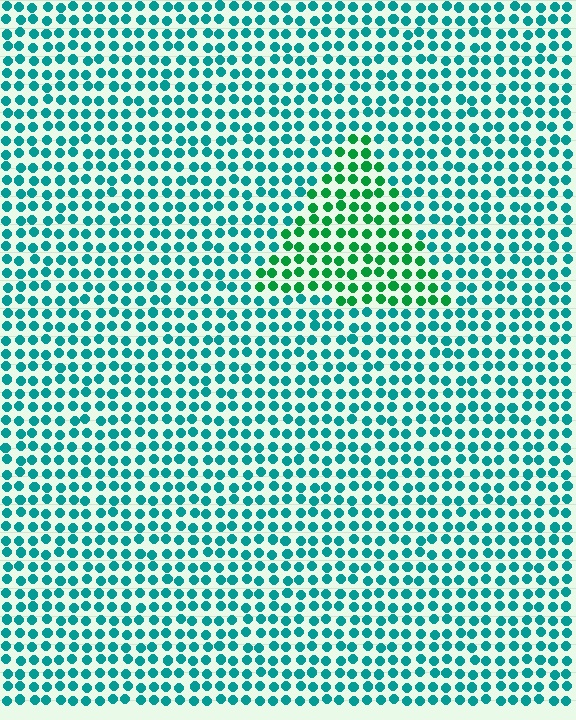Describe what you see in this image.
The image is filled with small teal elements in a uniform arrangement. A triangle-shaped region is visible where the elements are tinted to a slightly different hue, forming a subtle color boundary.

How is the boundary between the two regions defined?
The boundary is defined purely by a slight shift in hue (about 38 degrees). Spacing, size, and orientation are identical on both sides.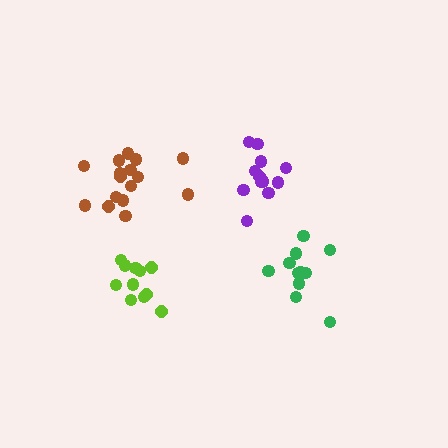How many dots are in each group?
Group 1: 12 dots, Group 2: 16 dots, Group 3: 11 dots, Group 4: 12 dots (51 total).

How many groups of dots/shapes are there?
There are 4 groups.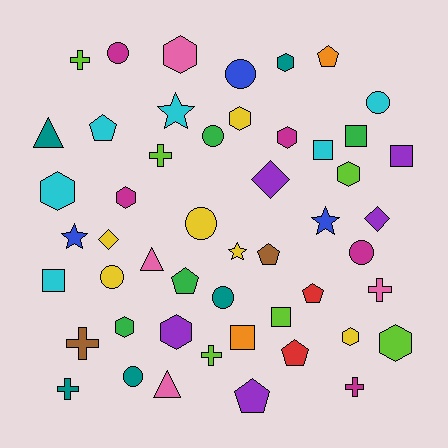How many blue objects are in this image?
There are 3 blue objects.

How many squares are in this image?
There are 6 squares.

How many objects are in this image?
There are 50 objects.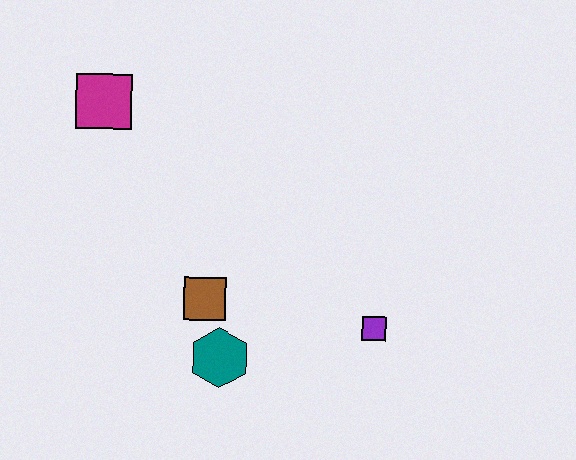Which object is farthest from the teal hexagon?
The magenta square is farthest from the teal hexagon.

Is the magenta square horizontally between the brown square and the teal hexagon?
No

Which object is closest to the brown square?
The teal hexagon is closest to the brown square.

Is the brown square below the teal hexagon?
No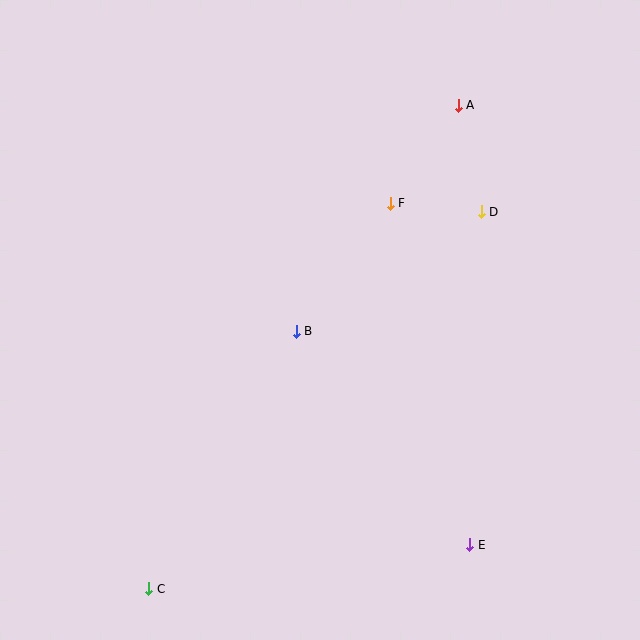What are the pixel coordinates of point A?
Point A is at (458, 105).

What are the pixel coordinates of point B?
Point B is at (296, 331).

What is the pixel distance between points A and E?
The distance between A and E is 439 pixels.